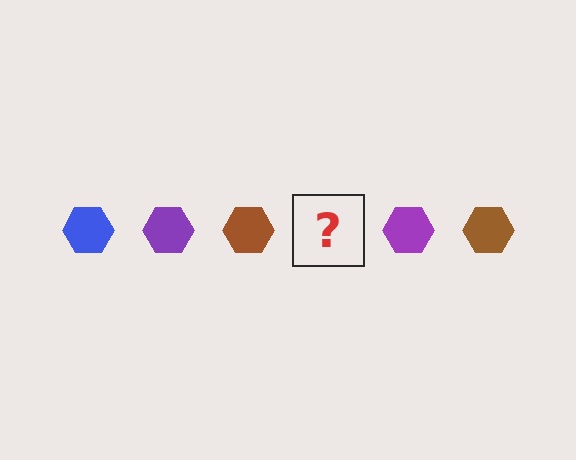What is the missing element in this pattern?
The missing element is a blue hexagon.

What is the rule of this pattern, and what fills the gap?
The rule is that the pattern cycles through blue, purple, brown hexagons. The gap should be filled with a blue hexagon.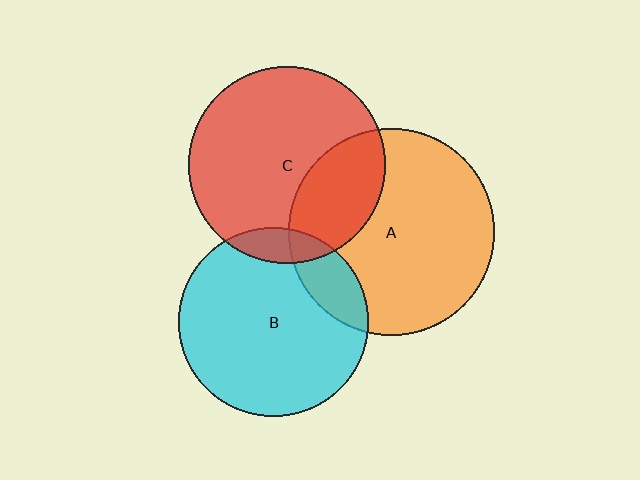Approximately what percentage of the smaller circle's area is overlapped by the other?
Approximately 30%.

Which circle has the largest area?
Circle A (orange).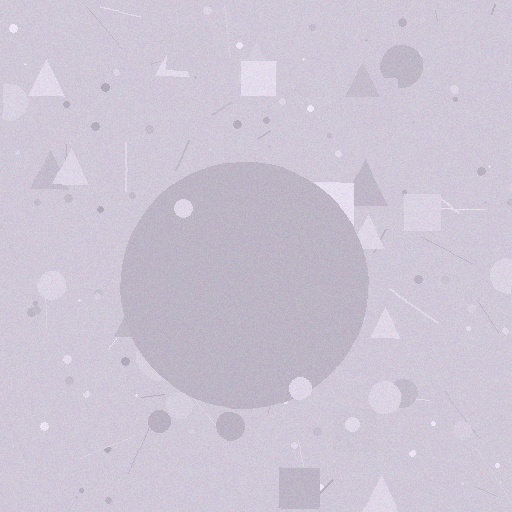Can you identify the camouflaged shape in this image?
The camouflaged shape is a circle.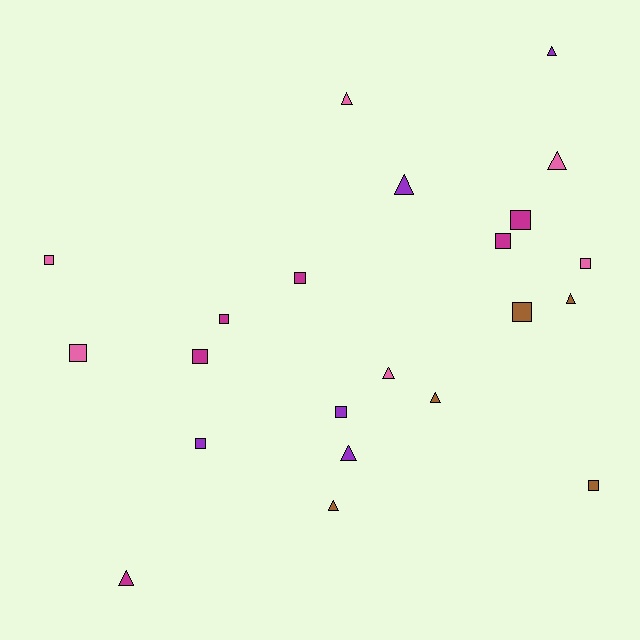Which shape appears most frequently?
Square, with 12 objects.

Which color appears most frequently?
Magenta, with 6 objects.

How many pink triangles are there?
There are 3 pink triangles.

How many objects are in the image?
There are 22 objects.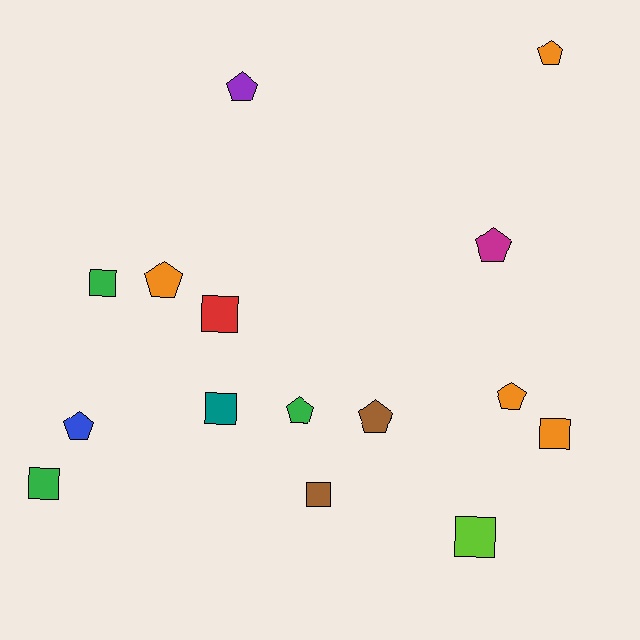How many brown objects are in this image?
There are 2 brown objects.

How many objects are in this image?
There are 15 objects.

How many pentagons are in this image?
There are 8 pentagons.